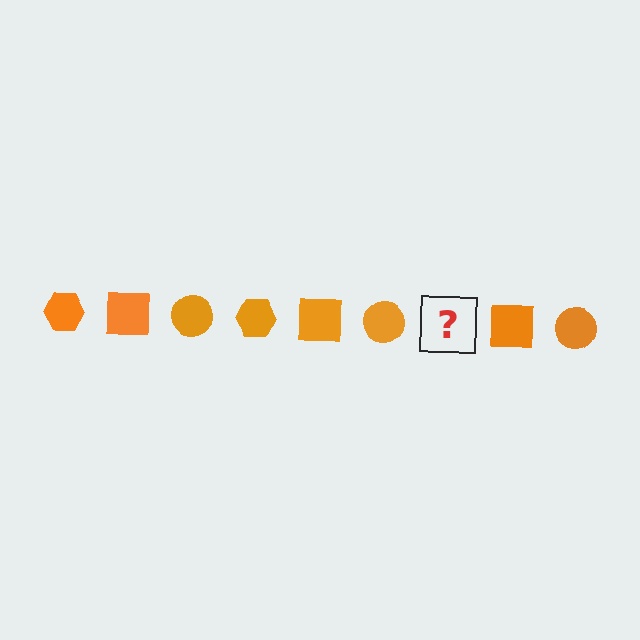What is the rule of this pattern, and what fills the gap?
The rule is that the pattern cycles through hexagon, square, circle shapes in orange. The gap should be filled with an orange hexagon.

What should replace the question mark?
The question mark should be replaced with an orange hexagon.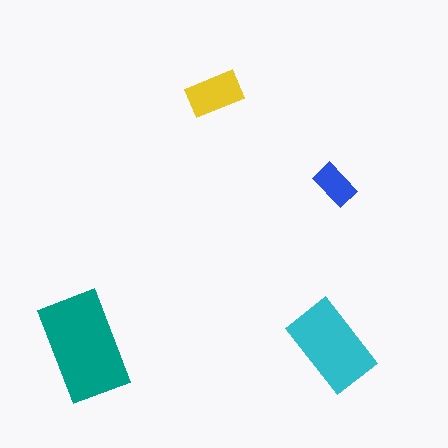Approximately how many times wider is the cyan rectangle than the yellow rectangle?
About 1.5 times wider.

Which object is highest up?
The yellow rectangle is topmost.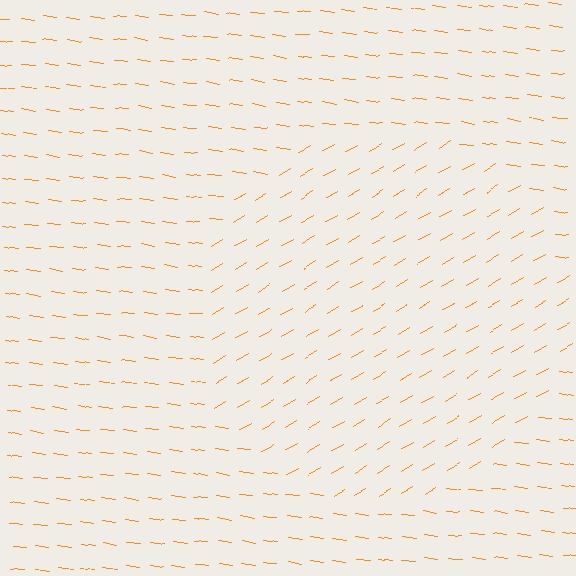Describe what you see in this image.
The image is filled with small orange line segments. A circle region in the image has lines oriented differently from the surrounding lines, creating a visible texture boundary.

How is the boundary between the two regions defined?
The boundary is defined purely by a change in line orientation (approximately 38 degrees difference). All lines are the same color and thickness.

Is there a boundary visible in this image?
Yes, there is a texture boundary formed by a change in line orientation.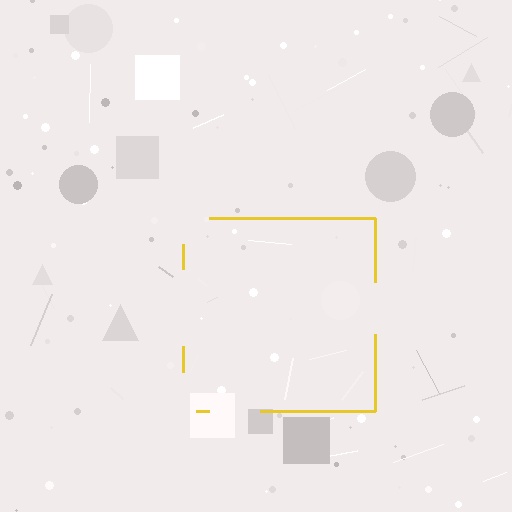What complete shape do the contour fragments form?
The contour fragments form a square.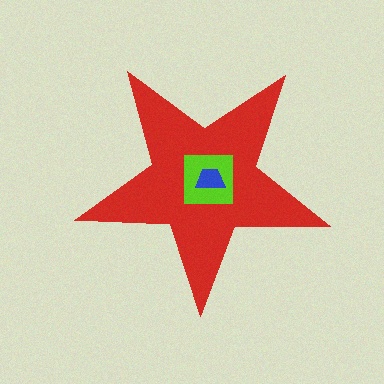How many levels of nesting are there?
3.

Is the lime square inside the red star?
Yes.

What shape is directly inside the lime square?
The blue trapezoid.